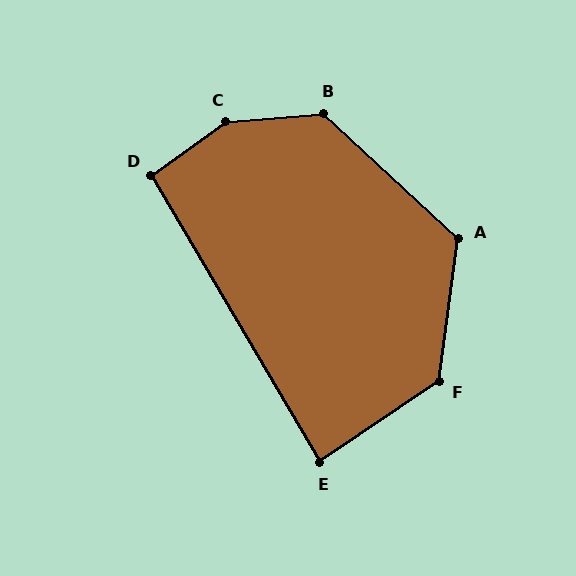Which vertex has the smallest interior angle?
E, at approximately 86 degrees.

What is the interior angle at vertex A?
Approximately 125 degrees (obtuse).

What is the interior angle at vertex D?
Approximately 95 degrees (obtuse).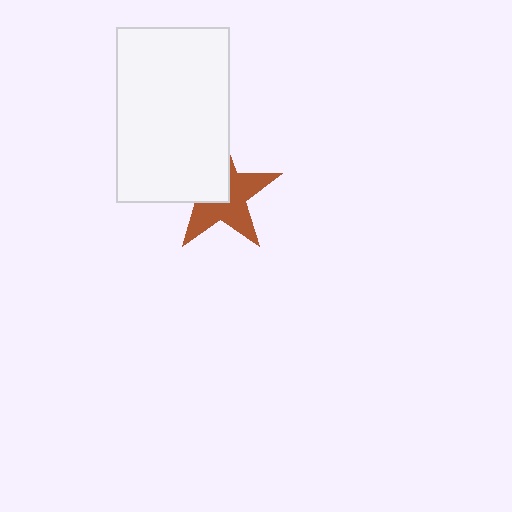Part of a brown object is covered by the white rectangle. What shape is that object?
It is a star.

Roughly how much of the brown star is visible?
About half of it is visible (roughly 56%).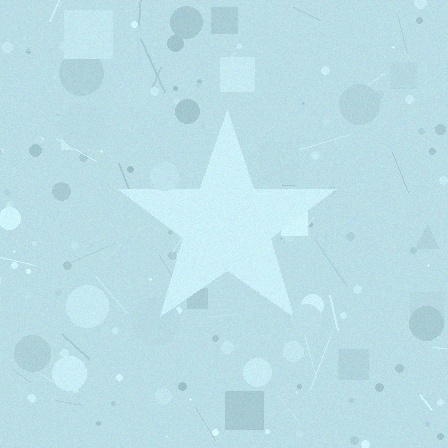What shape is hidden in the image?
A star is hidden in the image.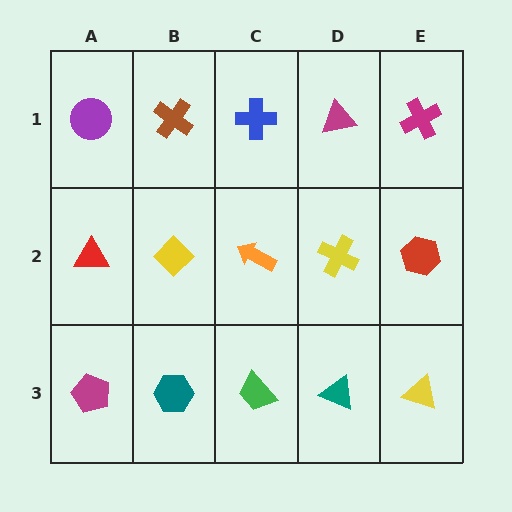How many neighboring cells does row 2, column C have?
4.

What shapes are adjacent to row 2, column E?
A magenta cross (row 1, column E), a yellow triangle (row 3, column E), a yellow cross (row 2, column D).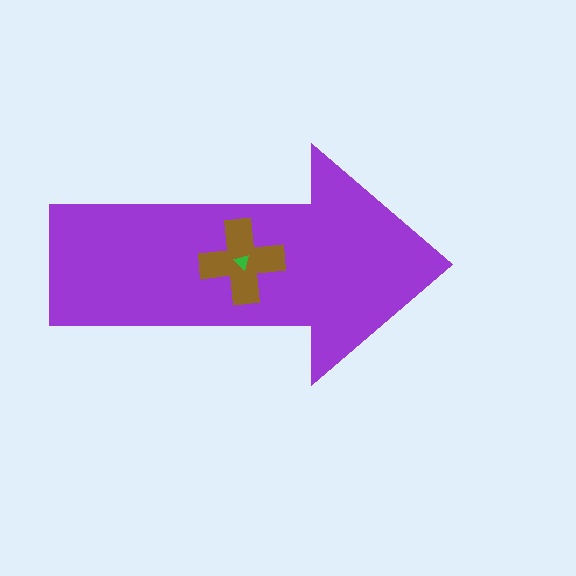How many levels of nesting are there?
3.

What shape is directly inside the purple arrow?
The brown cross.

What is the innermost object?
The green triangle.